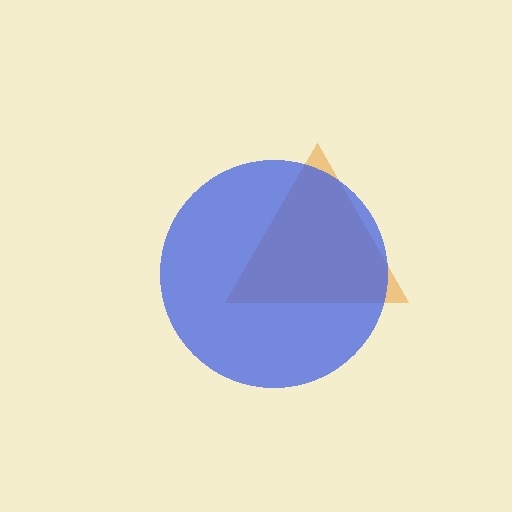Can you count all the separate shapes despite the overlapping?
Yes, there are 2 separate shapes.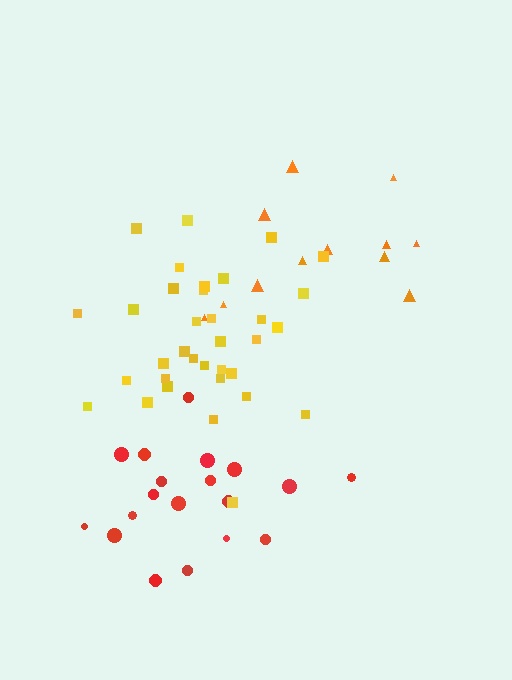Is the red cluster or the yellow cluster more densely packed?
Yellow.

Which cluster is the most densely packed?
Yellow.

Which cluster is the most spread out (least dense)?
Orange.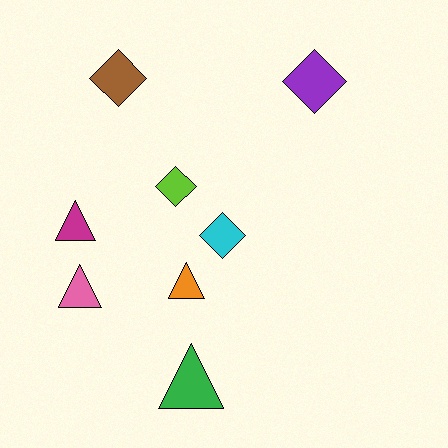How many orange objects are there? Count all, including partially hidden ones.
There is 1 orange object.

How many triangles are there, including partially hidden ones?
There are 4 triangles.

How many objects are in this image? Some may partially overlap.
There are 8 objects.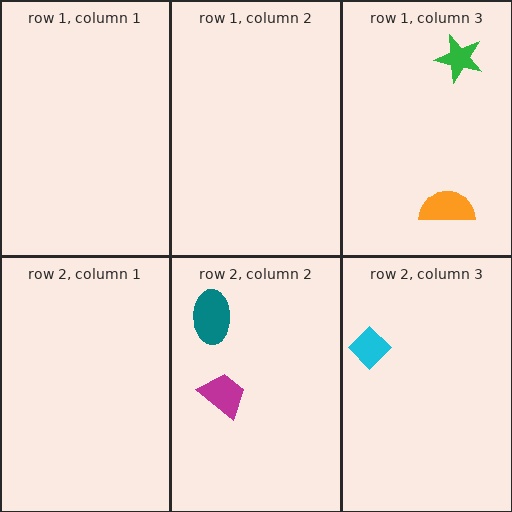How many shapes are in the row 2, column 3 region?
1.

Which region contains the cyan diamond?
The row 2, column 3 region.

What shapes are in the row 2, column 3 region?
The cyan diamond.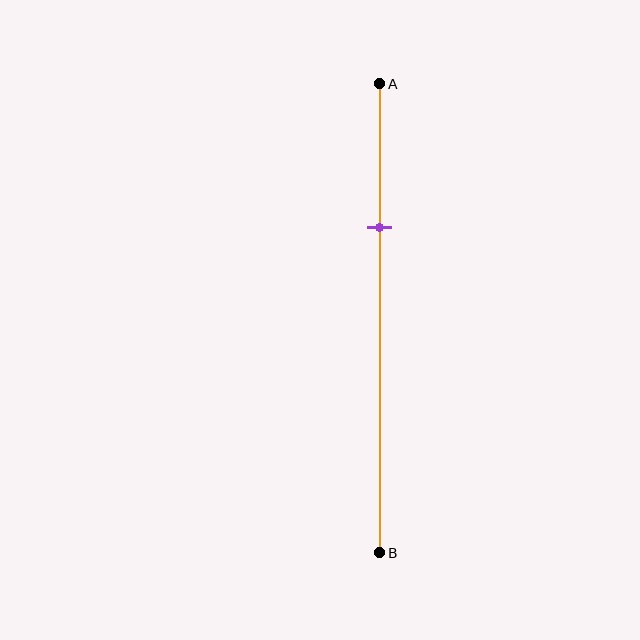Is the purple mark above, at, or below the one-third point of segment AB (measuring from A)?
The purple mark is approximately at the one-third point of segment AB.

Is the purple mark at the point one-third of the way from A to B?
Yes, the mark is approximately at the one-third point.